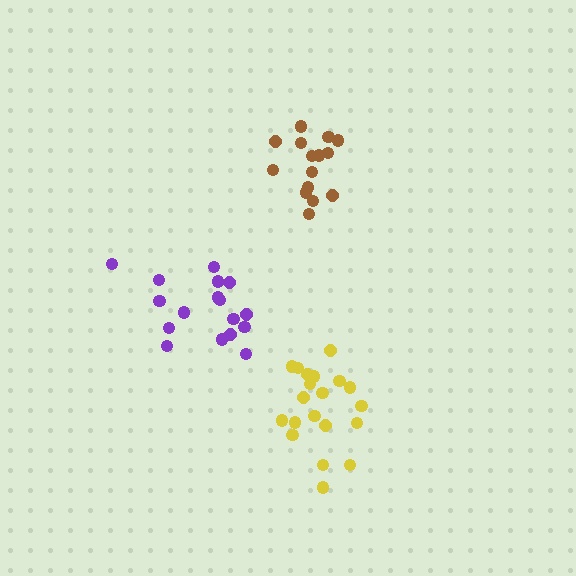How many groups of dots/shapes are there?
There are 3 groups.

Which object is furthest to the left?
The purple cluster is leftmost.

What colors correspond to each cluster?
The clusters are colored: purple, yellow, brown.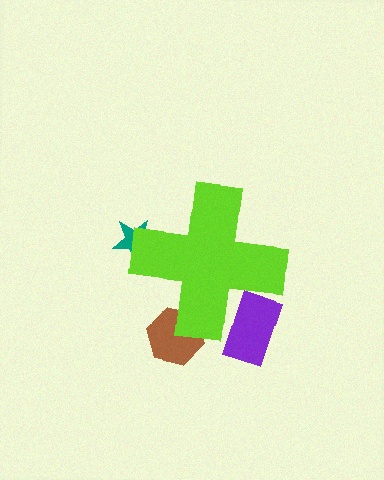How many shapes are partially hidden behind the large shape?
3 shapes are partially hidden.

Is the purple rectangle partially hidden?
Yes, the purple rectangle is partially hidden behind the lime cross.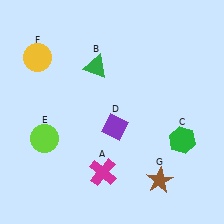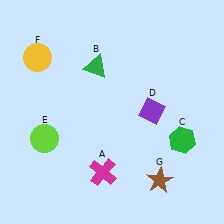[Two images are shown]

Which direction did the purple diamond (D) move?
The purple diamond (D) moved right.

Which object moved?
The purple diamond (D) moved right.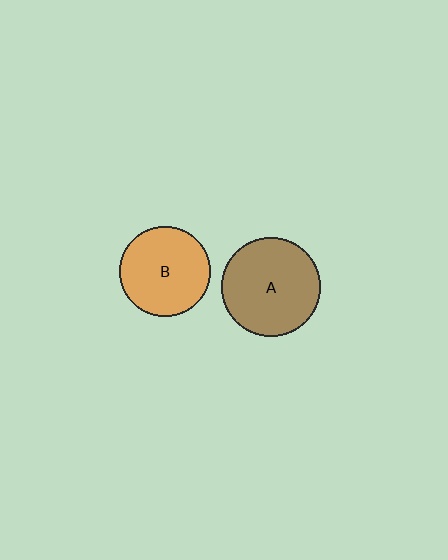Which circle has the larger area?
Circle A (brown).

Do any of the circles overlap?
No, none of the circles overlap.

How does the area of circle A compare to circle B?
Approximately 1.2 times.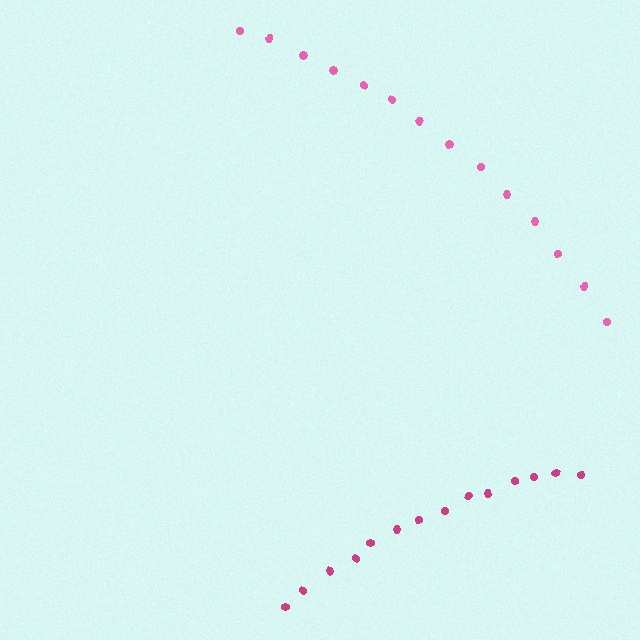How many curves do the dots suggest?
There are 2 distinct paths.